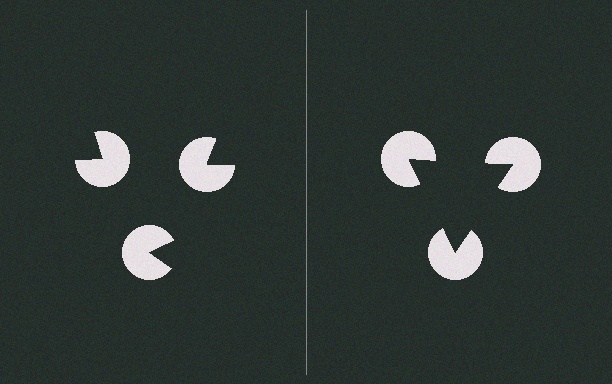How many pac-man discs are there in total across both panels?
6 — 3 on each side.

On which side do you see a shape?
An illusory triangle appears on the right side. On the left side the wedge cuts are rotated, so no coherent shape forms.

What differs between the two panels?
The pac-man discs are positioned identically on both sides; only the wedge orientations differ. On the right they align to a triangle; on the left they are misaligned.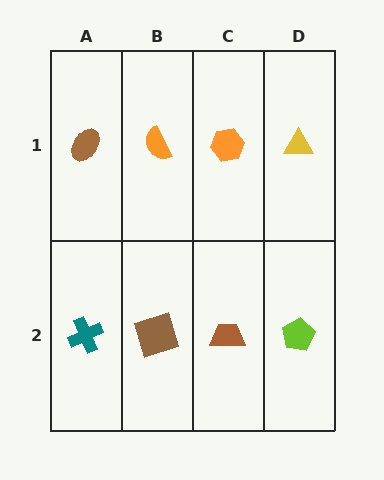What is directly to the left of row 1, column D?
An orange hexagon.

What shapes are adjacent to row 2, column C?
An orange hexagon (row 1, column C), a brown square (row 2, column B), a lime pentagon (row 2, column D).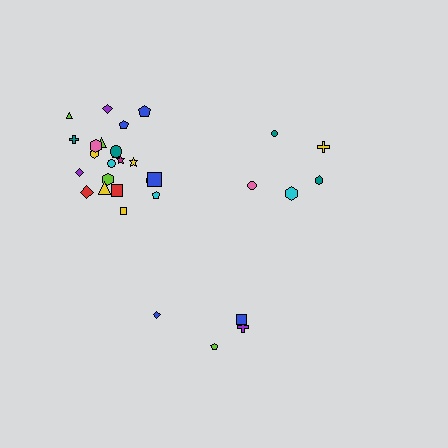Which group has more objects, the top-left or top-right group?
The top-left group.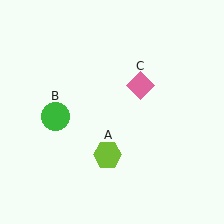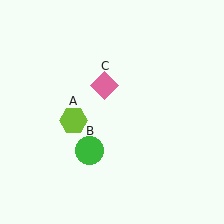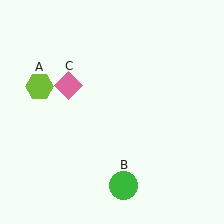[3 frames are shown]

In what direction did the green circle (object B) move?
The green circle (object B) moved down and to the right.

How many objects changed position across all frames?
3 objects changed position: lime hexagon (object A), green circle (object B), pink diamond (object C).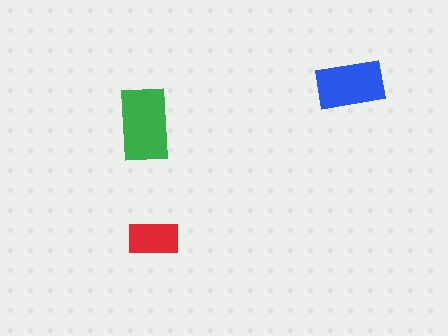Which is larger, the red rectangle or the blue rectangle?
The blue one.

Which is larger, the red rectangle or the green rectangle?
The green one.